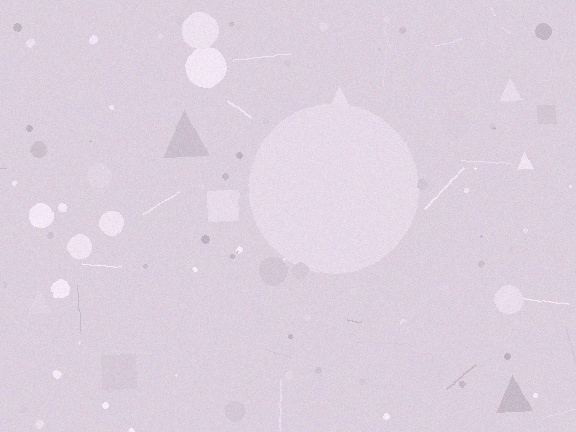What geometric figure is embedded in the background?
A circle is embedded in the background.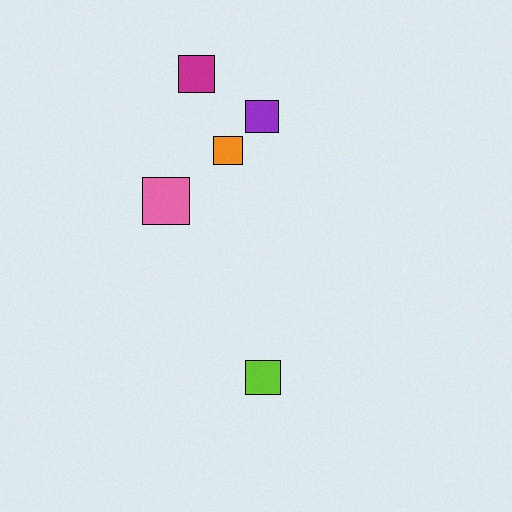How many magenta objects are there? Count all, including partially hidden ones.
There is 1 magenta object.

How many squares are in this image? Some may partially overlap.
There are 5 squares.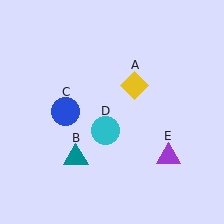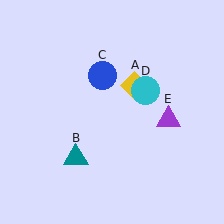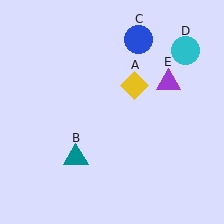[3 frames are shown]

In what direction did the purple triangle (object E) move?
The purple triangle (object E) moved up.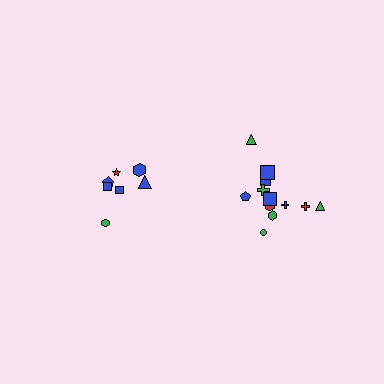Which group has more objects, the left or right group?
The right group.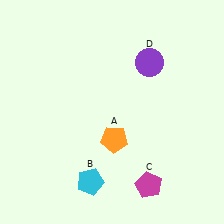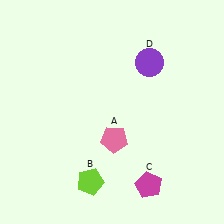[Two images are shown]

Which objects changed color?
A changed from orange to pink. B changed from cyan to lime.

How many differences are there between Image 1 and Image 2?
There are 2 differences between the two images.